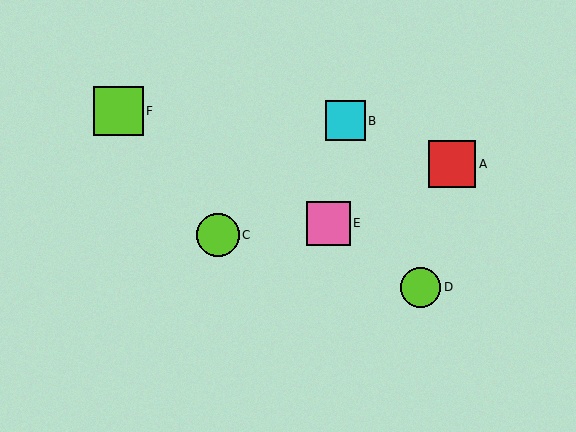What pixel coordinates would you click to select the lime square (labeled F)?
Click at (118, 111) to select the lime square F.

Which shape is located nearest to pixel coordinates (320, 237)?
The pink square (labeled E) at (328, 223) is nearest to that location.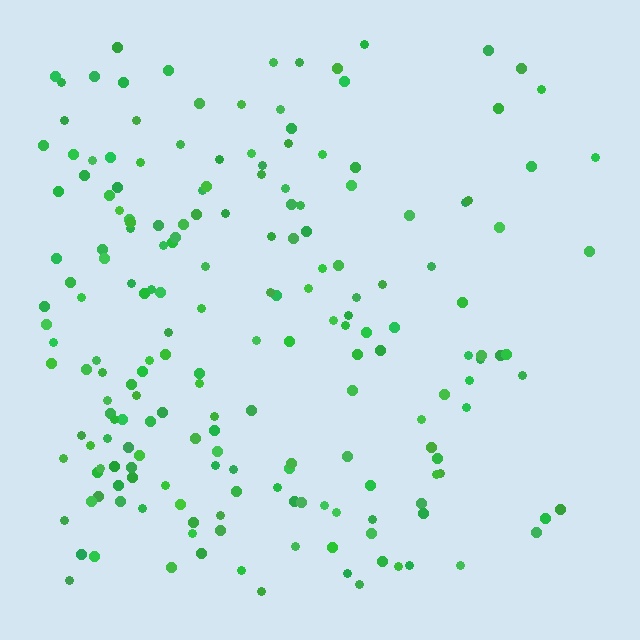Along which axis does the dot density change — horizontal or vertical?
Horizontal.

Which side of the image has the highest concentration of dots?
The left.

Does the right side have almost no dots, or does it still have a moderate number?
Still a moderate number, just noticeably fewer than the left.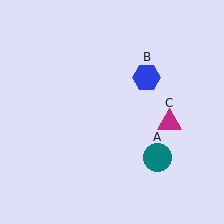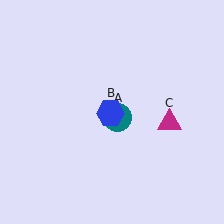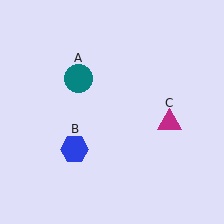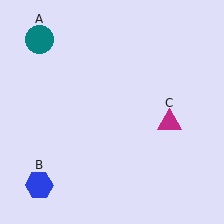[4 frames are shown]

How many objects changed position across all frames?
2 objects changed position: teal circle (object A), blue hexagon (object B).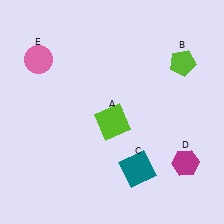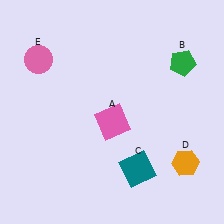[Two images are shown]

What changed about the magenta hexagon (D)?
In Image 1, D is magenta. In Image 2, it changed to orange.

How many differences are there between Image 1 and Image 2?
There are 3 differences between the two images.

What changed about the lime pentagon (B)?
In Image 1, B is lime. In Image 2, it changed to green.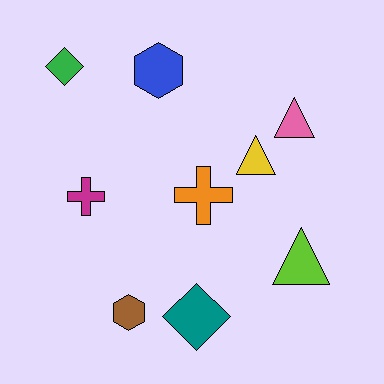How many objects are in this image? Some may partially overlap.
There are 9 objects.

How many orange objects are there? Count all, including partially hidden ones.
There is 1 orange object.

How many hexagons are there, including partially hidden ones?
There are 2 hexagons.